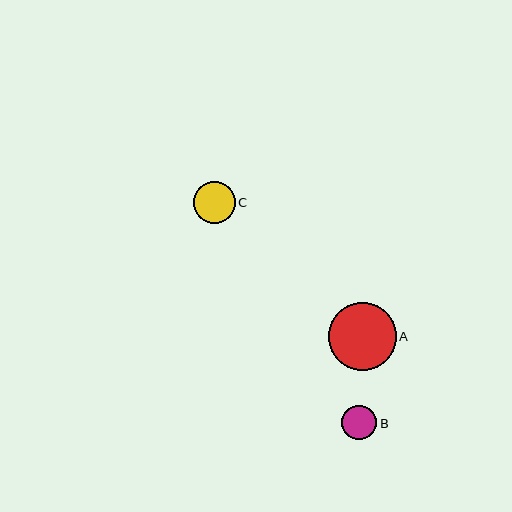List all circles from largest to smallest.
From largest to smallest: A, C, B.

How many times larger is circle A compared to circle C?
Circle A is approximately 1.6 times the size of circle C.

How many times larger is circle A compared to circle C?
Circle A is approximately 1.6 times the size of circle C.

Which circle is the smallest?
Circle B is the smallest with a size of approximately 35 pixels.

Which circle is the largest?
Circle A is the largest with a size of approximately 68 pixels.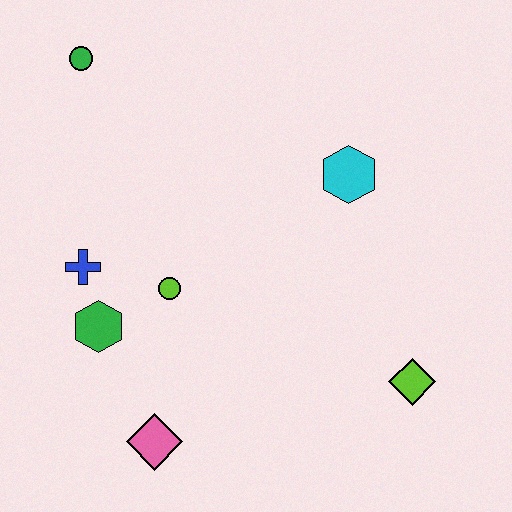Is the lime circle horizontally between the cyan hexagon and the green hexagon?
Yes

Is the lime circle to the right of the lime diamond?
No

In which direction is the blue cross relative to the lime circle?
The blue cross is to the left of the lime circle.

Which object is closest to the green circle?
The blue cross is closest to the green circle.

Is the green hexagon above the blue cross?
No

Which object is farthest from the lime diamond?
The green circle is farthest from the lime diamond.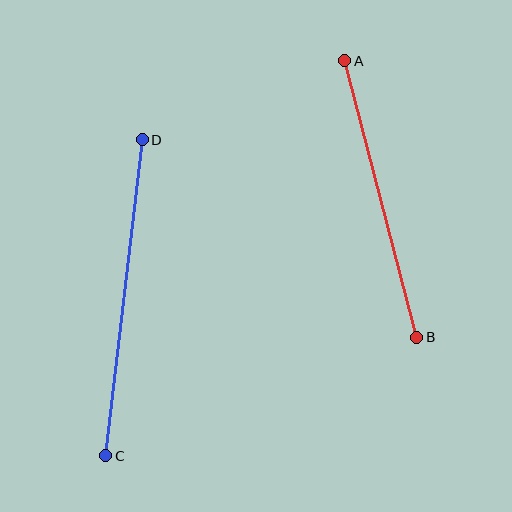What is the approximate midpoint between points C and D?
The midpoint is at approximately (124, 298) pixels.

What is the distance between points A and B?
The distance is approximately 286 pixels.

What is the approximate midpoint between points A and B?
The midpoint is at approximately (381, 199) pixels.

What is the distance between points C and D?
The distance is approximately 318 pixels.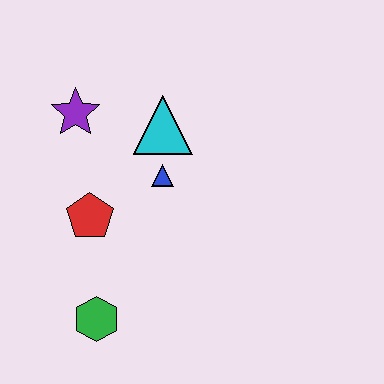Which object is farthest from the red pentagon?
The cyan triangle is farthest from the red pentagon.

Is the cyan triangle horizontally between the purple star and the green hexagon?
No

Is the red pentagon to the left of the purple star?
No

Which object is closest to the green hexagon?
The red pentagon is closest to the green hexagon.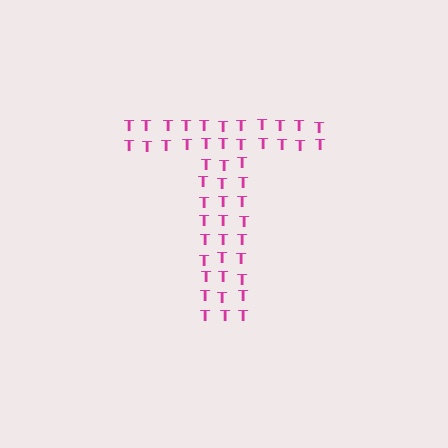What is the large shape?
The large shape is the letter T.